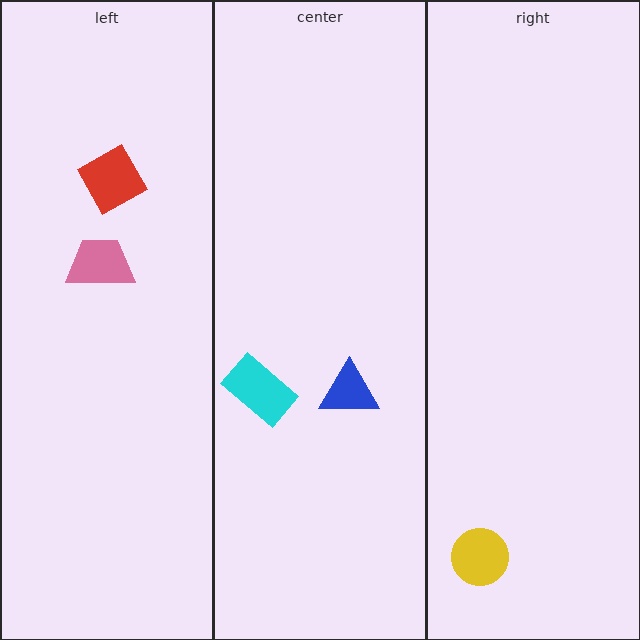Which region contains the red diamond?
The left region.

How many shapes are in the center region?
2.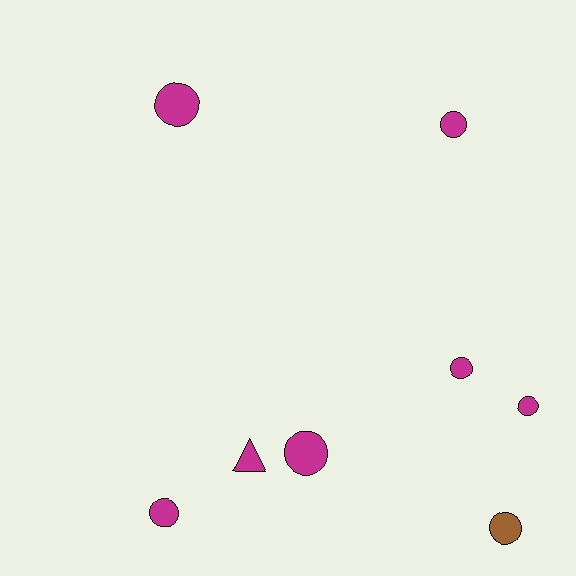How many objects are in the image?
There are 8 objects.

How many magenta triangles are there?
There is 1 magenta triangle.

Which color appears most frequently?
Magenta, with 7 objects.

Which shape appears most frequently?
Circle, with 7 objects.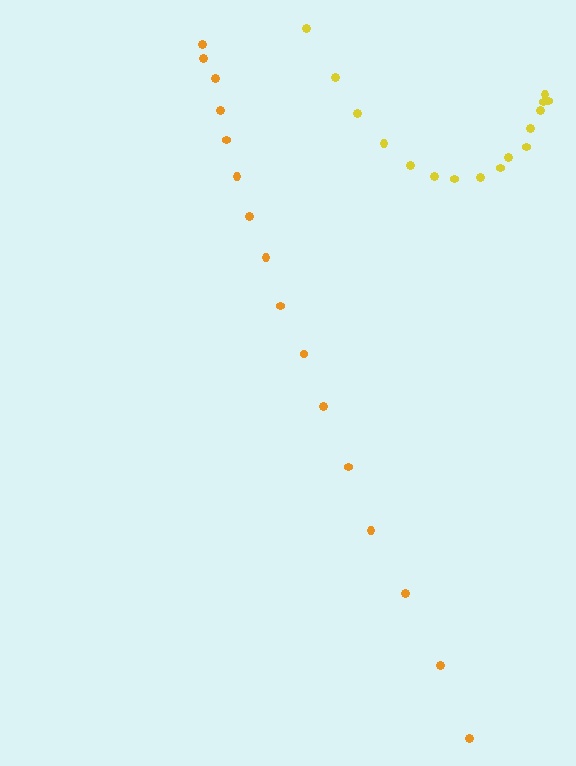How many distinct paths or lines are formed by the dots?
There are 2 distinct paths.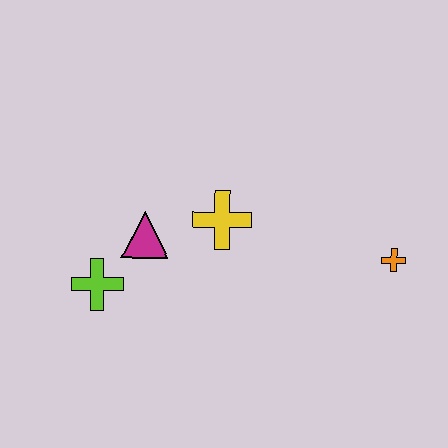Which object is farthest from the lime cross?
The orange cross is farthest from the lime cross.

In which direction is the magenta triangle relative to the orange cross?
The magenta triangle is to the left of the orange cross.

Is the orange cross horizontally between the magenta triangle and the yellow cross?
No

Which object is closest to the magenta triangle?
The lime cross is closest to the magenta triangle.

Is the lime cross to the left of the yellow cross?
Yes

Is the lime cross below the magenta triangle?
Yes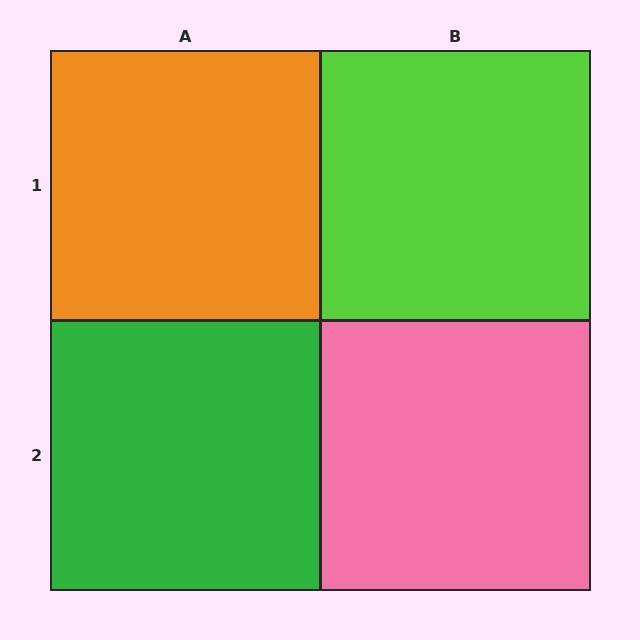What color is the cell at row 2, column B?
Pink.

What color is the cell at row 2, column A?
Green.